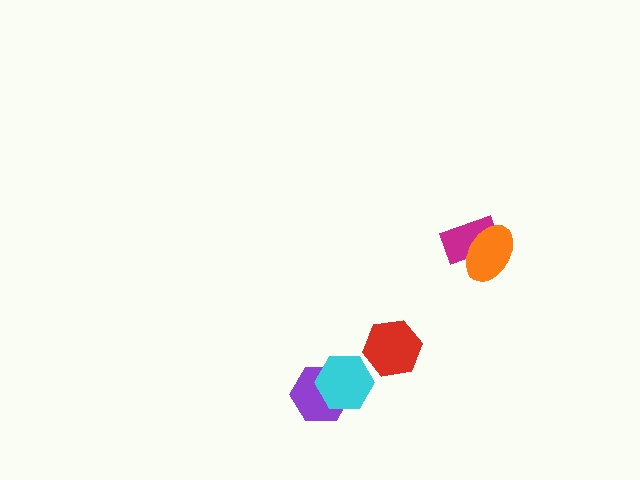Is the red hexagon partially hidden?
No, no other shape covers it.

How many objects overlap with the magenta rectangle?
1 object overlaps with the magenta rectangle.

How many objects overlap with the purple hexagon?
1 object overlaps with the purple hexagon.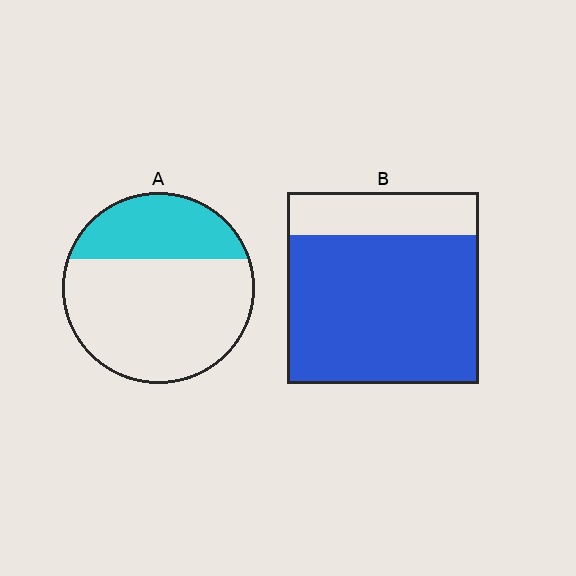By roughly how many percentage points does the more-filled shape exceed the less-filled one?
By roughly 45 percentage points (B over A).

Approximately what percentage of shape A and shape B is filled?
A is approximately 30% and B is approximately 80%.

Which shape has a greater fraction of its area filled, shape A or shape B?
Shape B.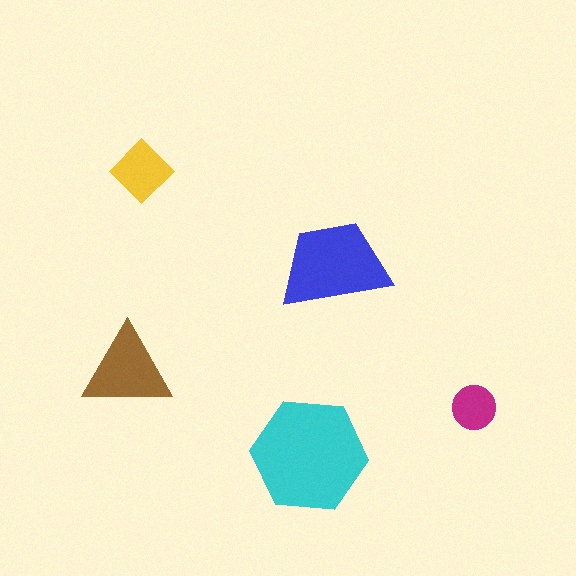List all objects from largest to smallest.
The cyan hexagon, the blue trapezoid, the brown triangle, the yellow diamond, the magenta circle.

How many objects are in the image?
There are 5 objects in the image.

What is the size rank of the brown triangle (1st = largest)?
3rd.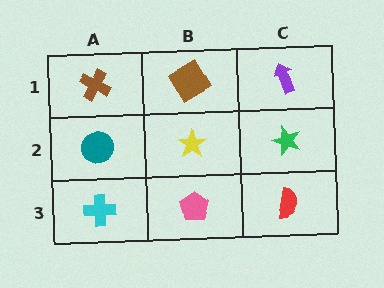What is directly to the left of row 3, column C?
A pink pentagon.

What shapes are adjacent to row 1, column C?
A green star (row 2, column C), a brown diamond (row 1, column B).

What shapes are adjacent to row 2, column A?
A brown cross (row 1, column A), a cyan cross (row 3, column A), a yellow star (row 2, column B).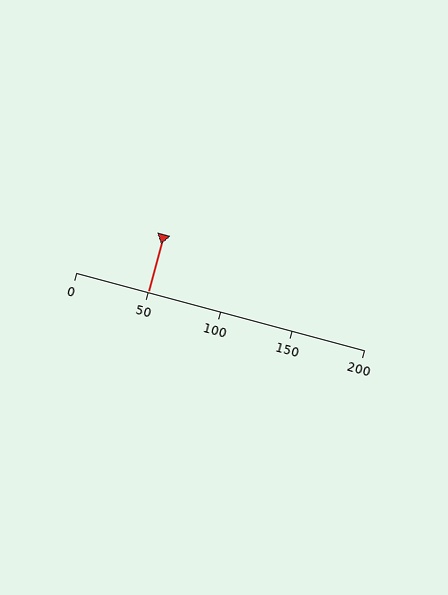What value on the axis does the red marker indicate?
The marker indicates approximately 50.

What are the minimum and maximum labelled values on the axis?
The axis runs from 0 to 200.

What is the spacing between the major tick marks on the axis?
The major ticks are spaced 50 apart.